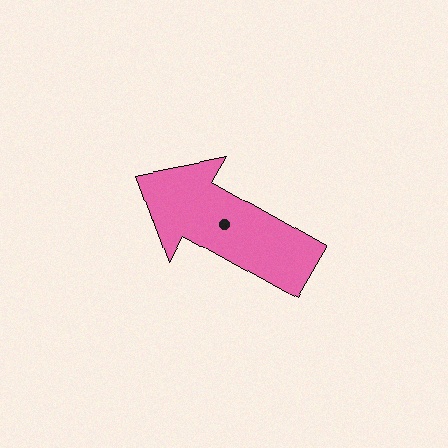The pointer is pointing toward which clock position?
Roughly 10 o'clock.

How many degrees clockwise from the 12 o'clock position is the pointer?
Approximately 300 degrees.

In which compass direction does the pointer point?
Northwest.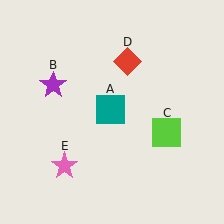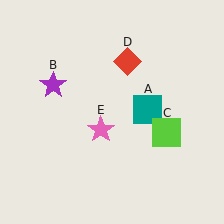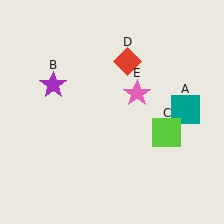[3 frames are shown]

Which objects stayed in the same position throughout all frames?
Purple star (object B) and lime square (object C) and red diamond (object D) remained stationary.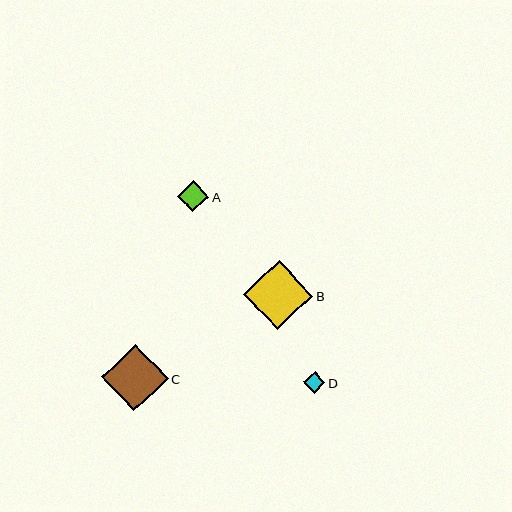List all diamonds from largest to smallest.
From largest to smallest: B, C, A, D.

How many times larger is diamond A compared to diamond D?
Diamond A is approximately 1.5 times the size of diamond D.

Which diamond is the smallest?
Diamond D is the smallest with a size of approximately 22 pixels.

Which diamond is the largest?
Diamond B is the largest with a size of approximately 69 pixels.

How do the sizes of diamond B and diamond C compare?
Diamond B and diamond C are approximately the same size.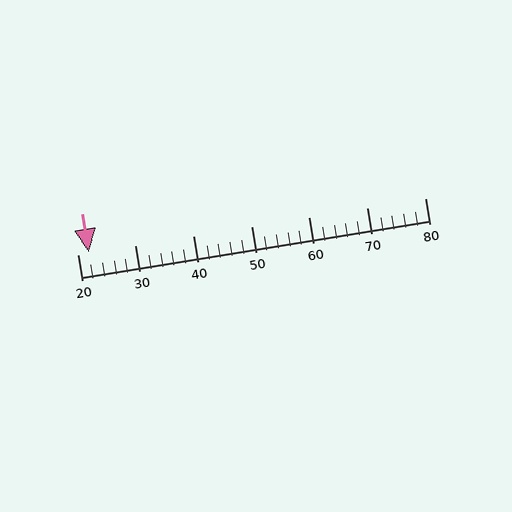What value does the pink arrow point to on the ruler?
The pink arrow points to approximately 22.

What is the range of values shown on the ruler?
The ruler shows values from 20 to 80.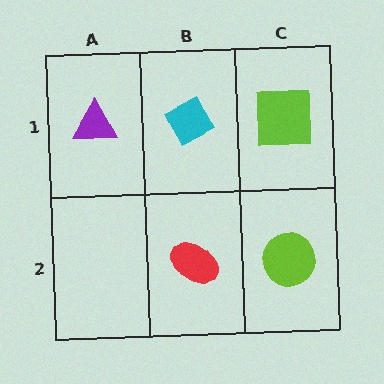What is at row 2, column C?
A lime circle.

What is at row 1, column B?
A cyan diamond.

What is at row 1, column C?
A lime square.